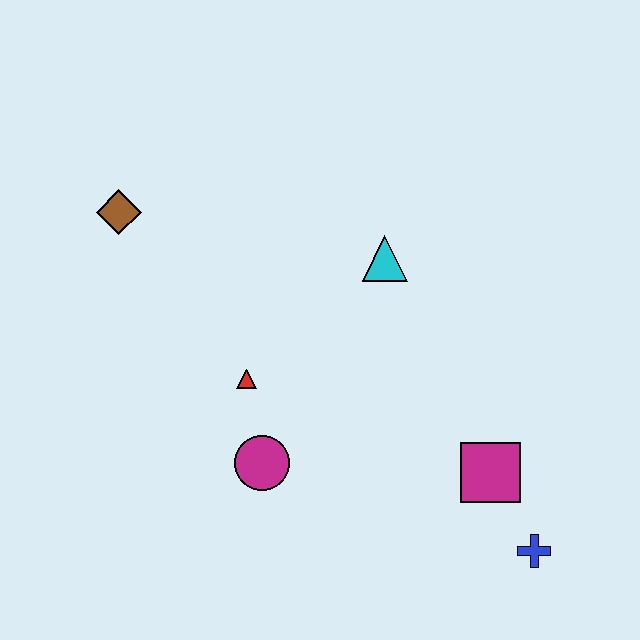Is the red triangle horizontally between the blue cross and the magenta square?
No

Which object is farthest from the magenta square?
The brown diamond is farthest from the magenta square.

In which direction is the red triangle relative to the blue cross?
The red triangle is to the left of the blue cross.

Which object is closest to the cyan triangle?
The red triangle is closest to the cyan triangle.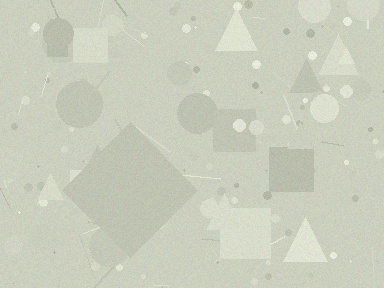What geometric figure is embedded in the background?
A diamond is embedded in the background.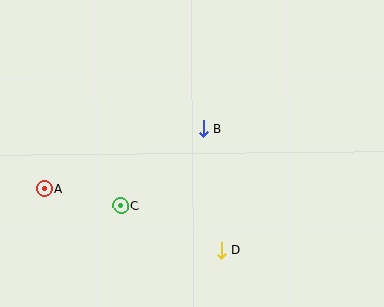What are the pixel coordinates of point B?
Point B is at (203, 129).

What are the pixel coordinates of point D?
Point D is at (221, 250).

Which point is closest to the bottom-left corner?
Point A is closest to the bottom-left corner.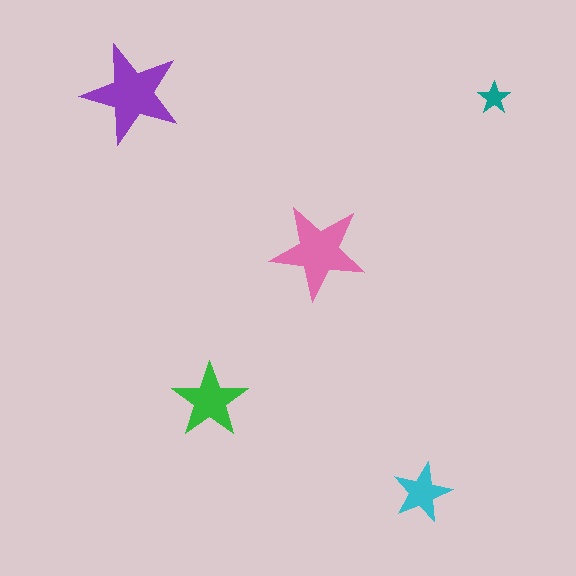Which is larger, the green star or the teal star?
The green one.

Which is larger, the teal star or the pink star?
The pink one.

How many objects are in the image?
There are 5 objects in the image.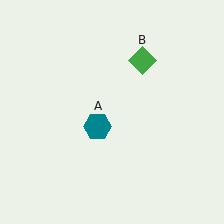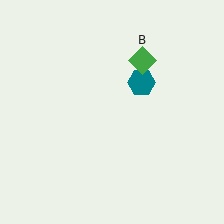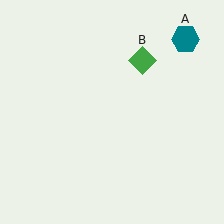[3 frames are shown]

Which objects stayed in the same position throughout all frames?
Green diamond (object B) remained stationary.